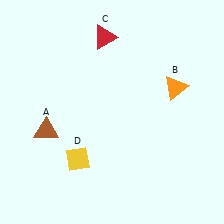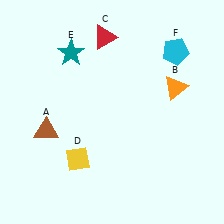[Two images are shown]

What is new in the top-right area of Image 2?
A cyan pentagon (F) was added in the top-right area of Image 2.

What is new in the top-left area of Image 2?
A teal star (E) was added in the top-left area of Image 2.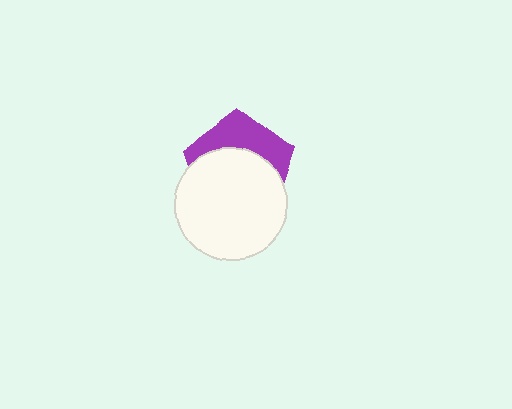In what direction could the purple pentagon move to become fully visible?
The purple pentagon could move up. That would shift it out from behind the white circle entirely.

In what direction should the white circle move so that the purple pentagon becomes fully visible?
The white circle should move down. That is the shortest direction to clear the overlap and leave the purple pentagon fully visible.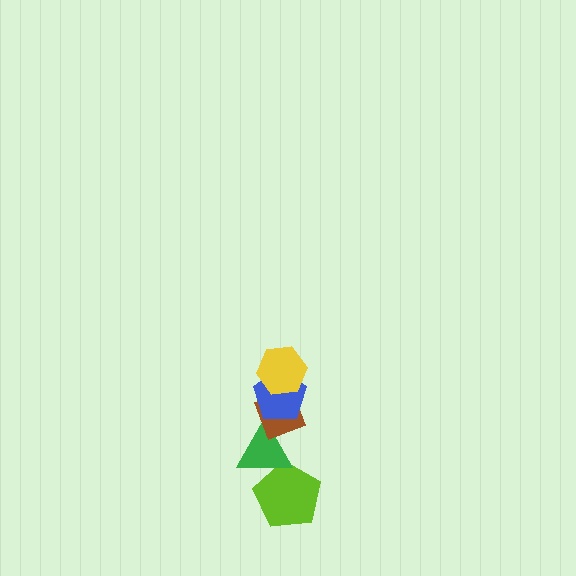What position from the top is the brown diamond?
The brown diamond is 3rd from the top.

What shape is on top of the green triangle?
The brown diamond is on top of the green triangle.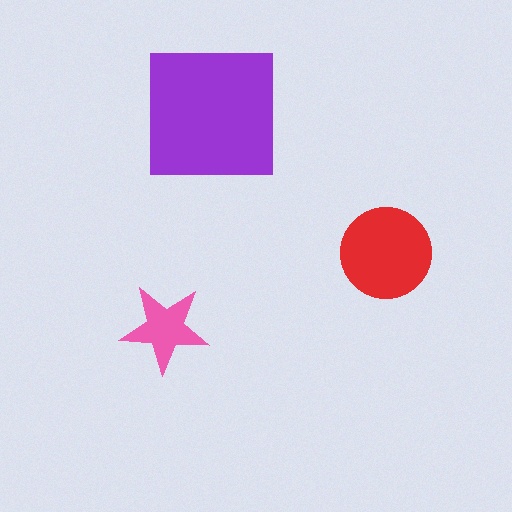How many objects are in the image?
There are 3 objects in the image.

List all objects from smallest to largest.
The pink star, the red circle, the purple square.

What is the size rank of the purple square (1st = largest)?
1st.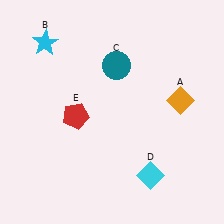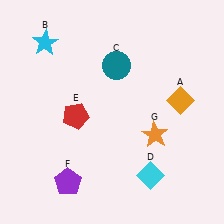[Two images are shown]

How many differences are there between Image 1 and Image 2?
There are 2 differences between the two images.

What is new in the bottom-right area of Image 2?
An orange star (G) was added in the bottom-right area of Image 2.